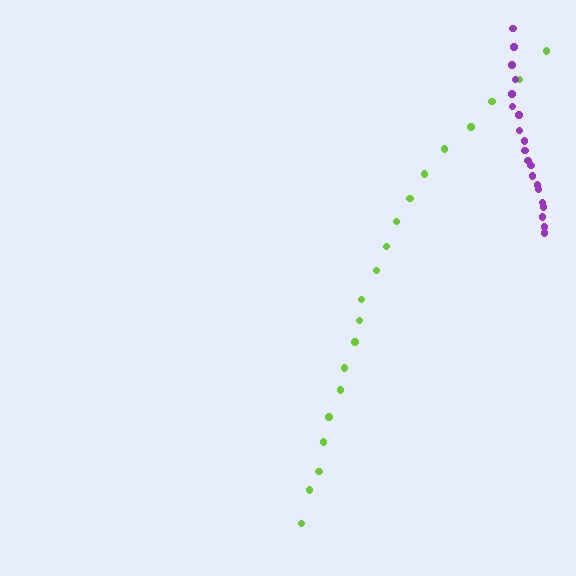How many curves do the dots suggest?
There are 2 distinct paths.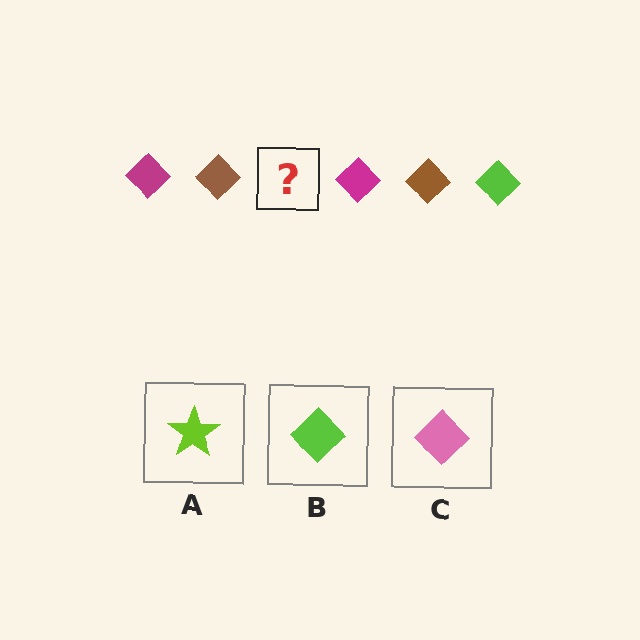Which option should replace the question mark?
Option B.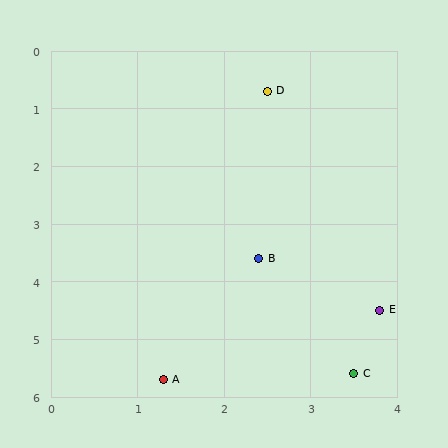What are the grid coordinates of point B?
Point B is at approximately (2.4, 3.6).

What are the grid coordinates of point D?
Point D is at approximately (2.5, 0.7).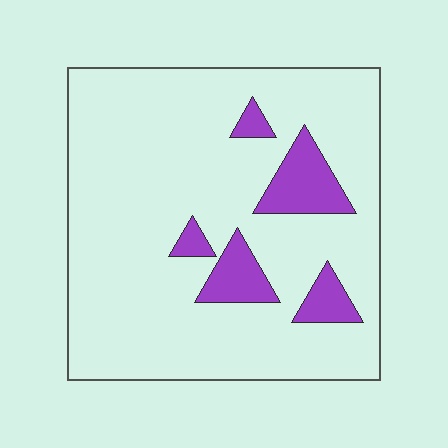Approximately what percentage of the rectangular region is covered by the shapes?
Approximately 15%.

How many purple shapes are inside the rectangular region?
5.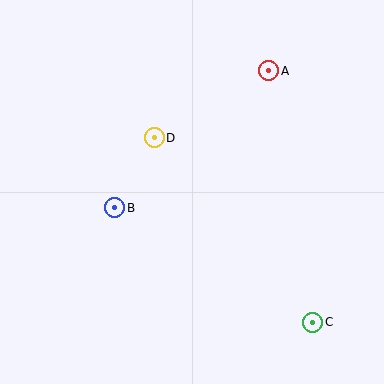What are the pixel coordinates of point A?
Point A is at (269, 71).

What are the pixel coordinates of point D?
Point D is at (154, 138).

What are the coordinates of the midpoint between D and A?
The midpoint between D and A is at (211, 104).